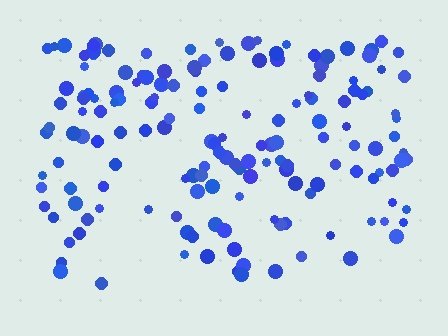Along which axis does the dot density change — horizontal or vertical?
Vertical.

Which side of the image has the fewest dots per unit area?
The bottom.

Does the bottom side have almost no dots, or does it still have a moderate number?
Still a moderate number, just noticeably fewer than the top.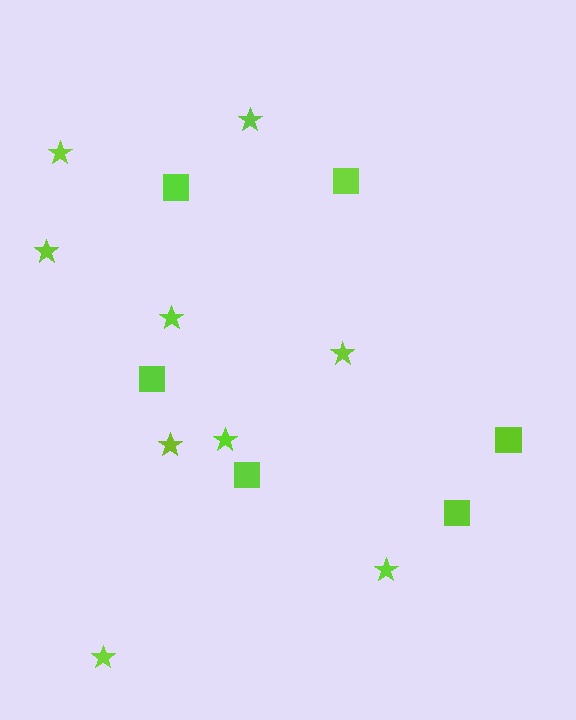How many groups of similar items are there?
There are 2 groups: one group of stars (9) and one group of squares (6).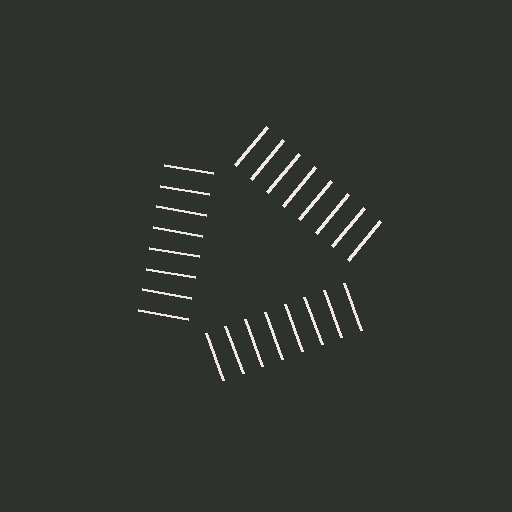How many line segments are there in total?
24 — 8 along each of the 3 edges.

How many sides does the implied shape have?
3 sides — the line-ends trace a triangle.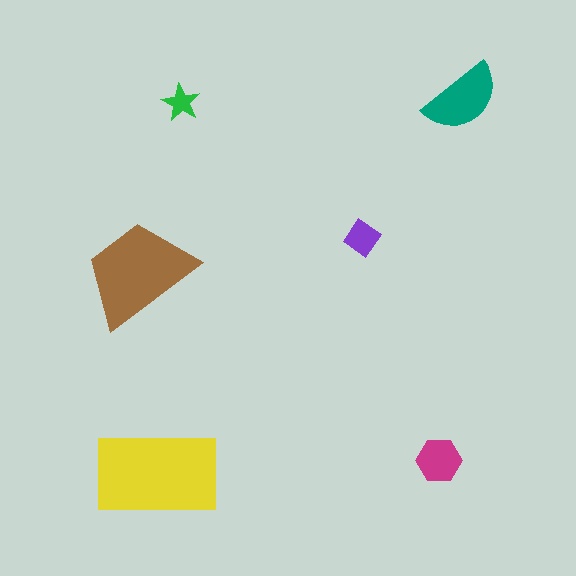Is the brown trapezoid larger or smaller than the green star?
Larger.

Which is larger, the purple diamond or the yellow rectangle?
The yellow rectangle.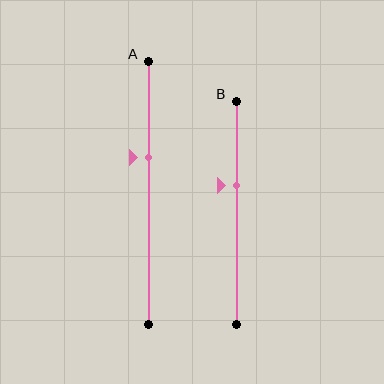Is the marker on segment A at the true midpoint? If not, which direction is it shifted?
No, the marker on segment A is shifted upward by about 13% of the segment length.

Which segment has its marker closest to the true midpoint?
Segment B has its marker closest to the true midpoint.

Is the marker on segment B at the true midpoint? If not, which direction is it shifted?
No, the marker on segment B is shifted upward by about 12% of the segment length.